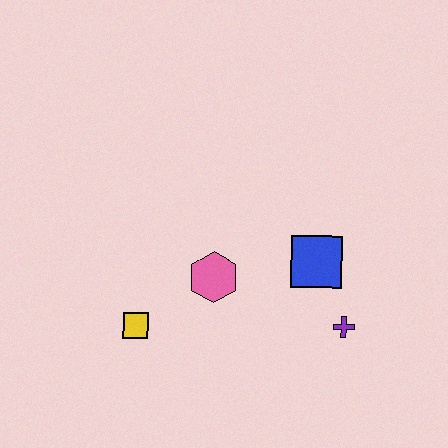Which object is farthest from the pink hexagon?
The purple cross is farthest from the pink hexagon.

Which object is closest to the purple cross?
The blue square is closest to the purple cross.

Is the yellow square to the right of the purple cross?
No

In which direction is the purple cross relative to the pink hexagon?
The purple cross is to the right of the pink hexagon.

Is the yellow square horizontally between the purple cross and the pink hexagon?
No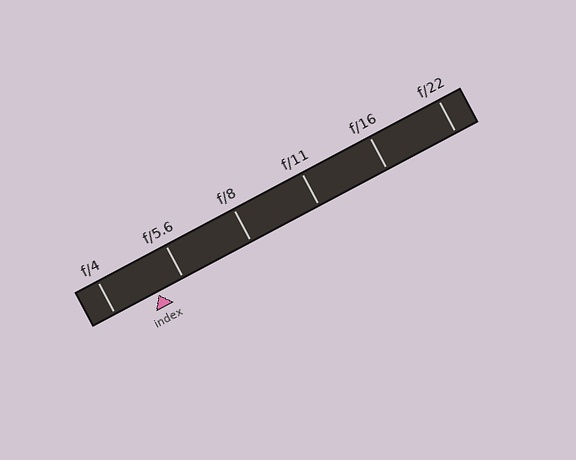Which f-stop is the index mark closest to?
The index mark is closest to f/5.6.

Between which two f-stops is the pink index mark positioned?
The index mark is between f/4 and f/5.6.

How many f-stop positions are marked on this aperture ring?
There are 6 f-stop positions marked.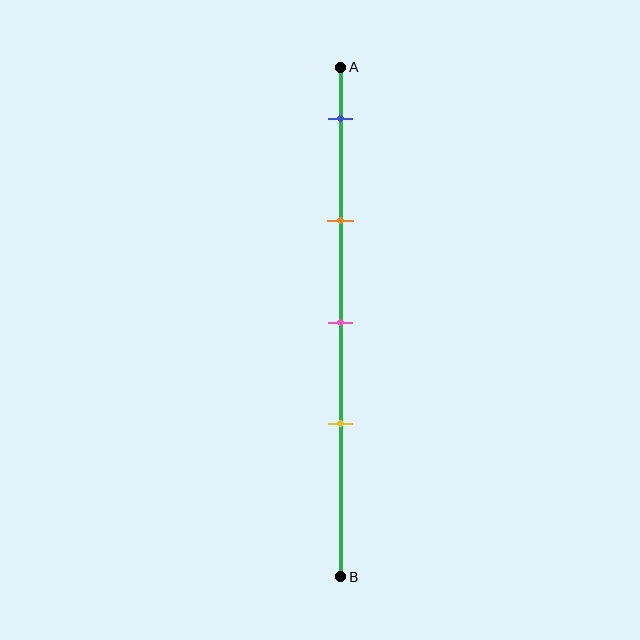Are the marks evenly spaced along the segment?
Yes, the marks are approximately evenly spaced.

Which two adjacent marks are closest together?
The pink and yellow marks are the closest adjacent pair.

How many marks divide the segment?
There are 4 marks dividing the segment.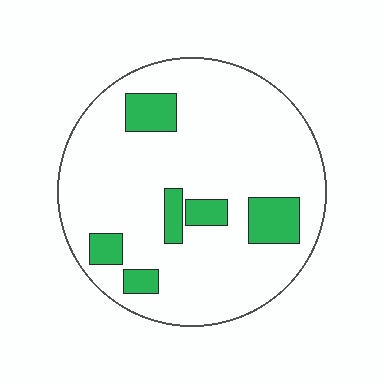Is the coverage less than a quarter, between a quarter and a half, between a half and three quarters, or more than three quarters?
Less than a quarter.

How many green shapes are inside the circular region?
6.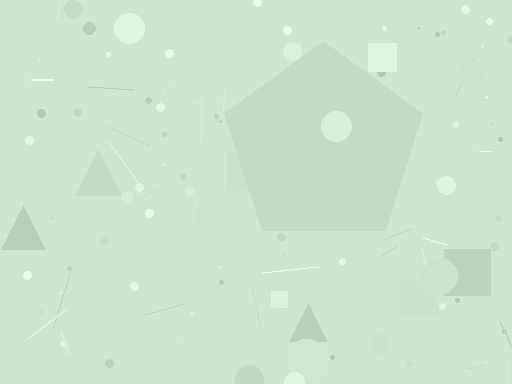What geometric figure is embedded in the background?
A pentagon is embedded in the background.